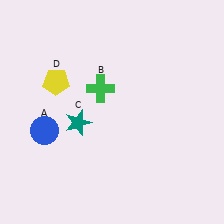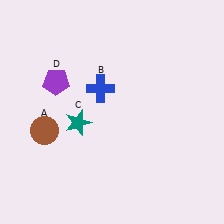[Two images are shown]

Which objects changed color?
A changed from blue to brown. B changed from green to blue. D changed from yellow to purple.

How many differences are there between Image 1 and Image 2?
There are 3 differences between the two images.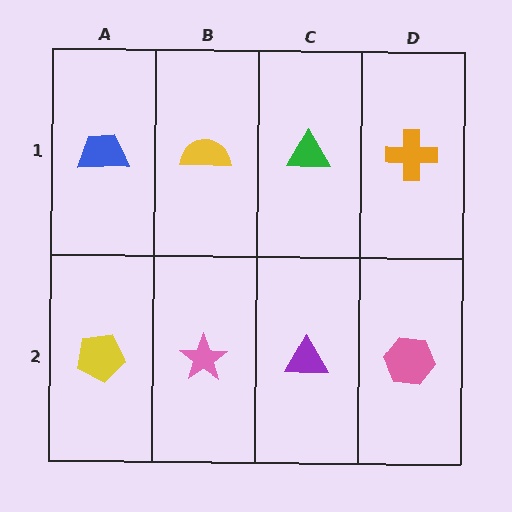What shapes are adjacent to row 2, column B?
A yellow semicircle (row 1, column B), a yellow pentagon (row 2, column A), a purple triangle (row 2, column C).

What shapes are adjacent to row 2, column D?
An orange cross (row 1, column D), a purple triangle (row 2, column C).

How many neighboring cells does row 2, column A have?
2.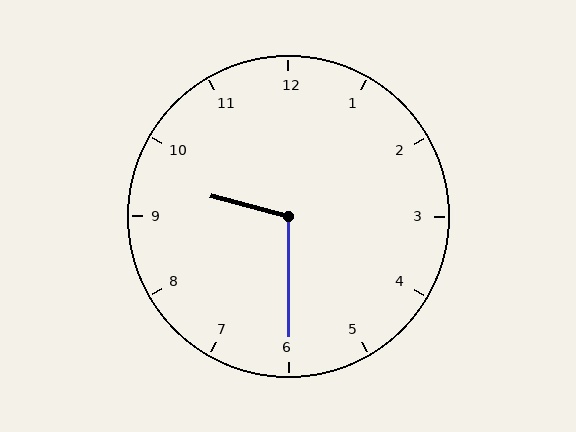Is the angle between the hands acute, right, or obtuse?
It is obtuse.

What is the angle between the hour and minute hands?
Approximately 105 degrees.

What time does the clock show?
9:30.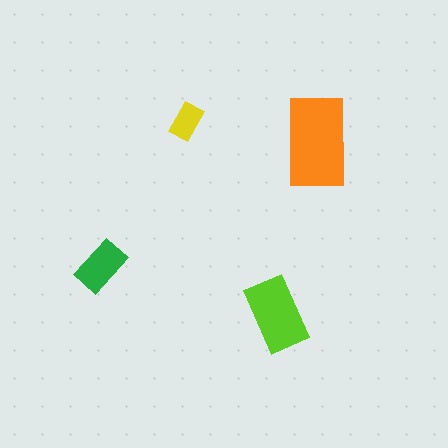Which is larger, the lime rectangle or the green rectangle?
The lime one.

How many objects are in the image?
There are 4 objects in the image.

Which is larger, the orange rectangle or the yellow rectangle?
The orange one.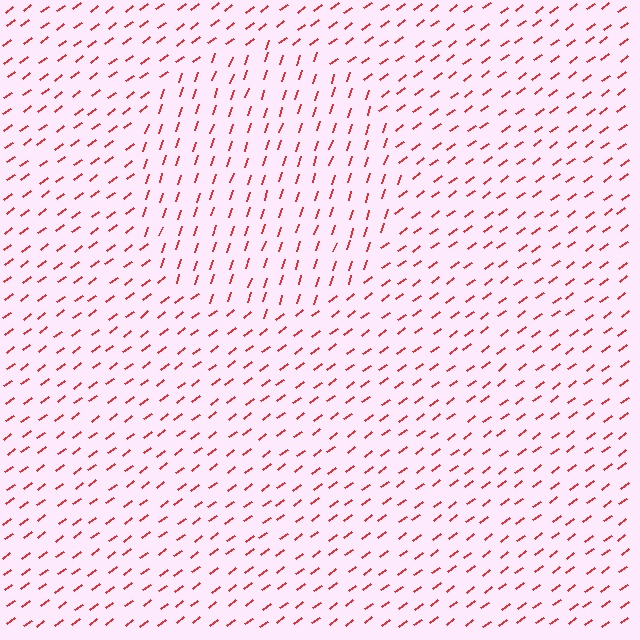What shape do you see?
I see a circle.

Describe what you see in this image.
The image is filled with small red line segments. A circle region in the image has lines oriented differently from the surrounding lines, creating a visible texture boundary.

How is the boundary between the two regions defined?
The boundary is defined purely by a change in line orientation (approximately 35 degrees difference). All lines are the same color and thickness.